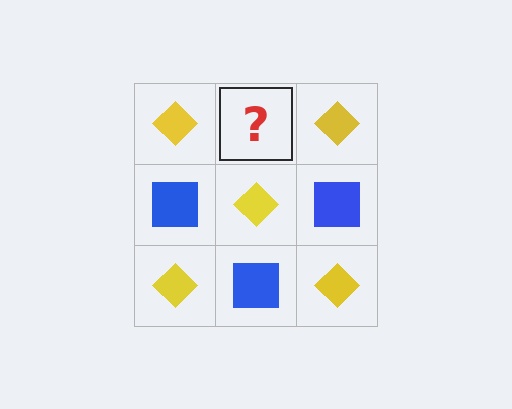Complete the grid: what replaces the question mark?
The question mark should be replaced with a blue square.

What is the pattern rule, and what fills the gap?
The rule is that it alternates yellow diamond and blue square in a checkerboard pattern. The gap should be filled with a blue square.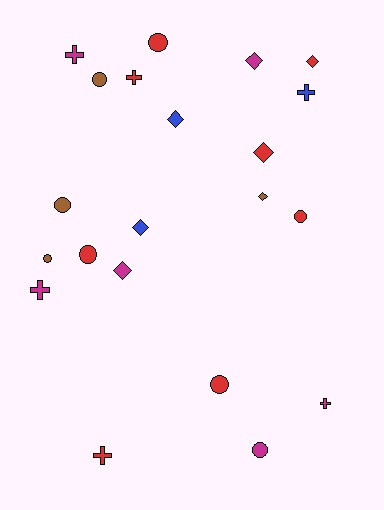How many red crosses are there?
There are 2 red crosses.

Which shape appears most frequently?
Circle, with 8 objects.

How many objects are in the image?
There are 21 objects.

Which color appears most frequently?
Red, with 8 objects.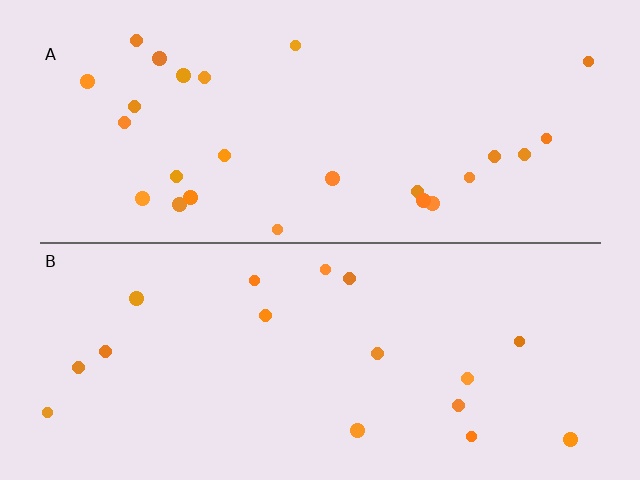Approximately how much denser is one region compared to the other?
Approximately 1.5× — region A over region B.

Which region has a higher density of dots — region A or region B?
A (the top).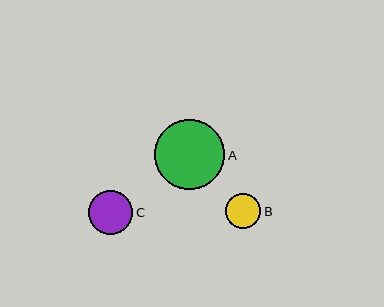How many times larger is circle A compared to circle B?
Circle A is approximately 2.0 times the size of circle B.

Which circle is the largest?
Circle A is the largest with a size of approximately 71 pixels.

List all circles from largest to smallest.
From largest to smallest: A, C, B.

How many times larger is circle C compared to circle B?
Circle C is approximately 1.3 times the size of circle B.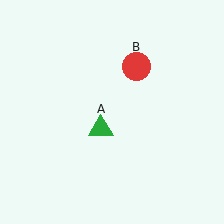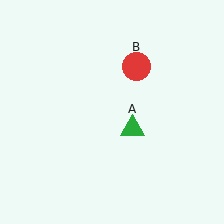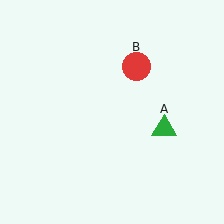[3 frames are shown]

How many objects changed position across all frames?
1 object changed position: green triangle (object A).